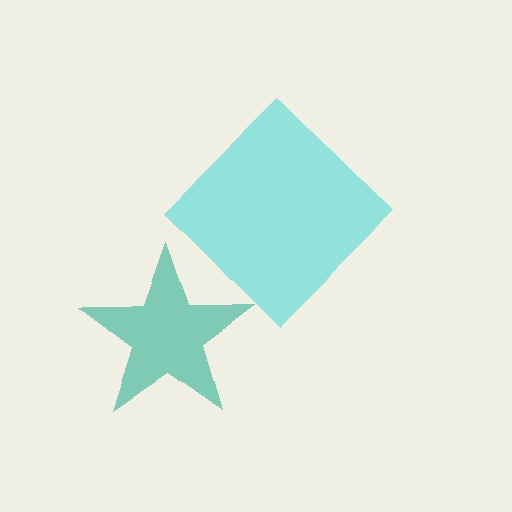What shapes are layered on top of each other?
The layered shapes are: a cyan diamond, a teal star.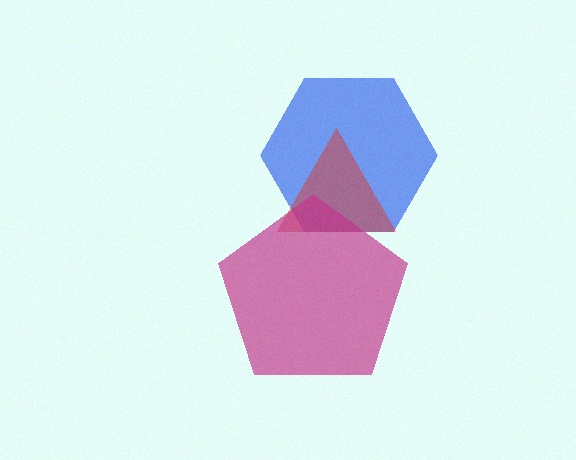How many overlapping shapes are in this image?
There are 3 overlapping shapes in the image.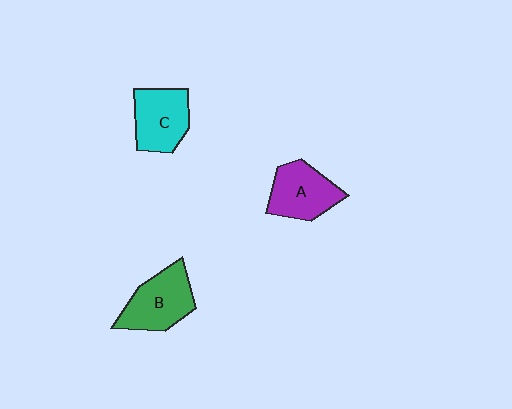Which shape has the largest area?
Shape B (green).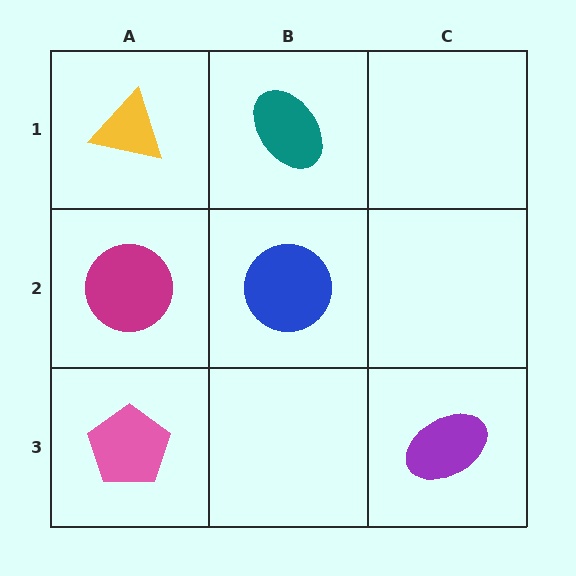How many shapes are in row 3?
2 shapes.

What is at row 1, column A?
A yellow triangle.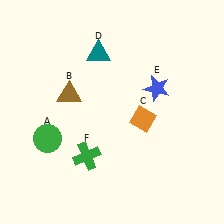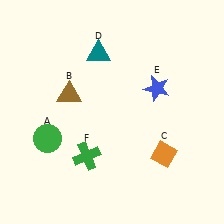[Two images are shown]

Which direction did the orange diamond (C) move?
The orange diamond (C) moved down.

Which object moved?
The orange diamond (C) moved down.